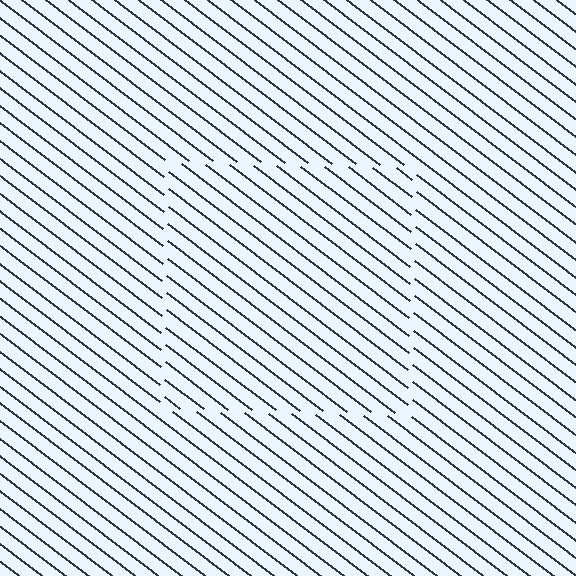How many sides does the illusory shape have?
4 sides — the line-ends trace a square.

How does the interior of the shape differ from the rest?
The interior of the shape contains the same grating, shifted by half a period — the contour is defined by the phase discontinuity where line-ends from the inner and outer gratings abut.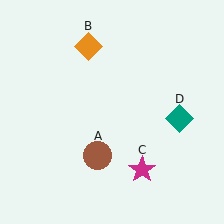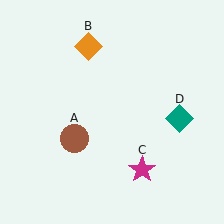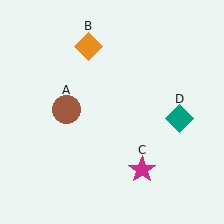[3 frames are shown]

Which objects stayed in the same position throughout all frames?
Orange diamond (object B) and magenta star (object C) and teal diamond (object D) remained stationary.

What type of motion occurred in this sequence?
The brown circle (object A) rotated clockwise around the center of the scene.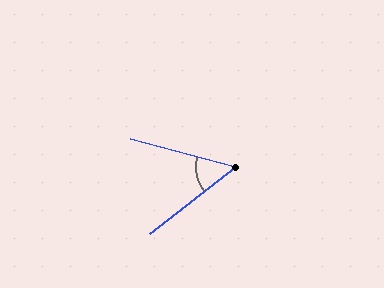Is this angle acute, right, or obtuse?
It is acute.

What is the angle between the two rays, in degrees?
Approximately 53 degrees.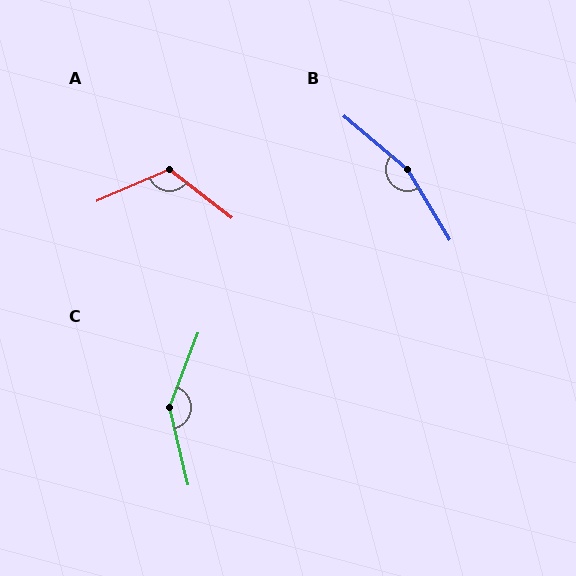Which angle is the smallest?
A, at approximately 118 degrees.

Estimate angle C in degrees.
Approximately 146 degrees.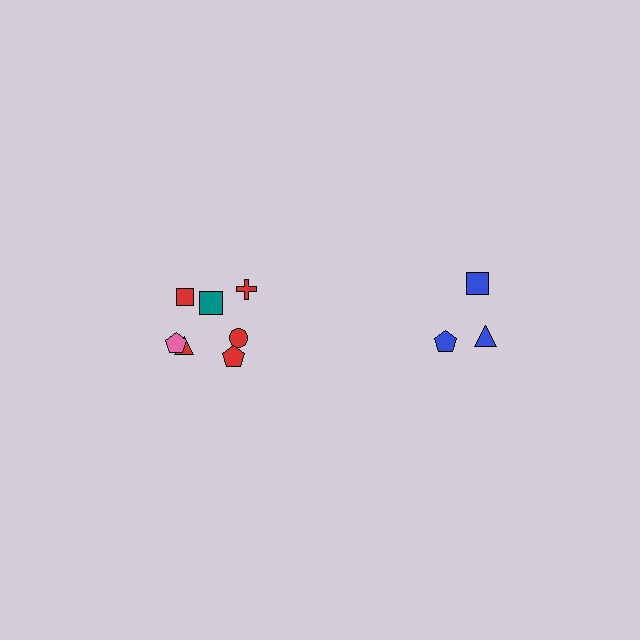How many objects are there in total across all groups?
There are 10 objects.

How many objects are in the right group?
There are 3 objects.